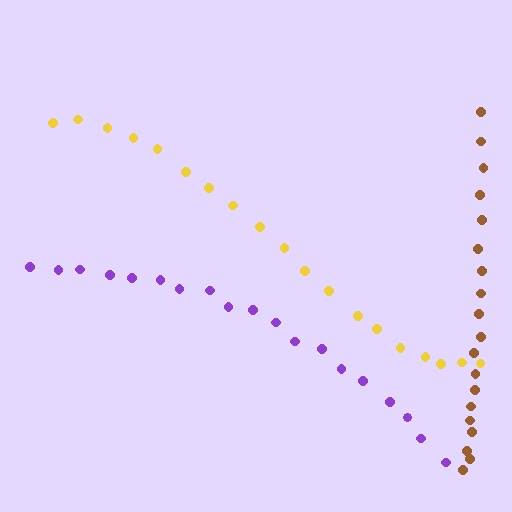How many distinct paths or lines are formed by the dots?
There are 3 distinct paths.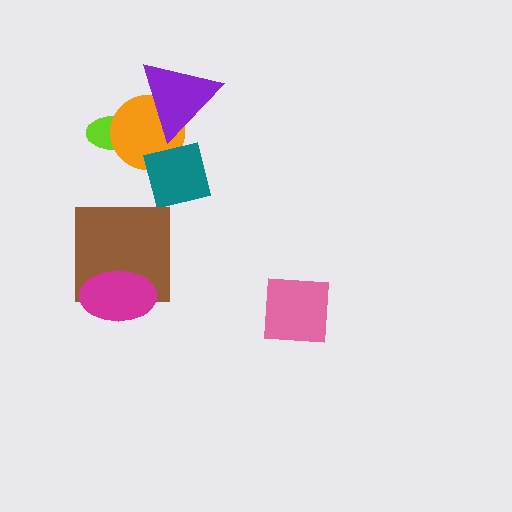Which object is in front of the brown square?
The magenta ellipse is in front of the brown square.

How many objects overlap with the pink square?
0 objects overlap with the pink square.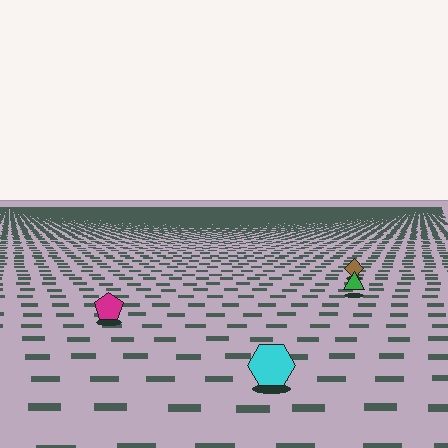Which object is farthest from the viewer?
The brown diamond is farthest from the viewer. It appears smaller and the ground texture around it is denser.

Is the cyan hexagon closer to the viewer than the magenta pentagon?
Yes. The cyan hexagon is closer — you can tell from the texture gradient: the ground texture is coarser near it.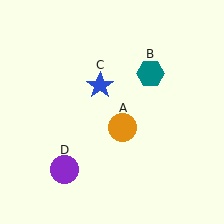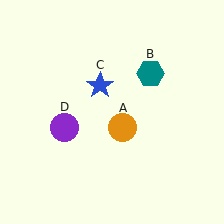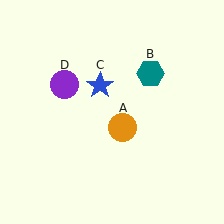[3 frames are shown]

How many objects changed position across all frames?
1 object changed position: purple circle (object D).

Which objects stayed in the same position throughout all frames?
Orange circle (object A) and teal hexagon (object B) and blue star (object C) remained stationary.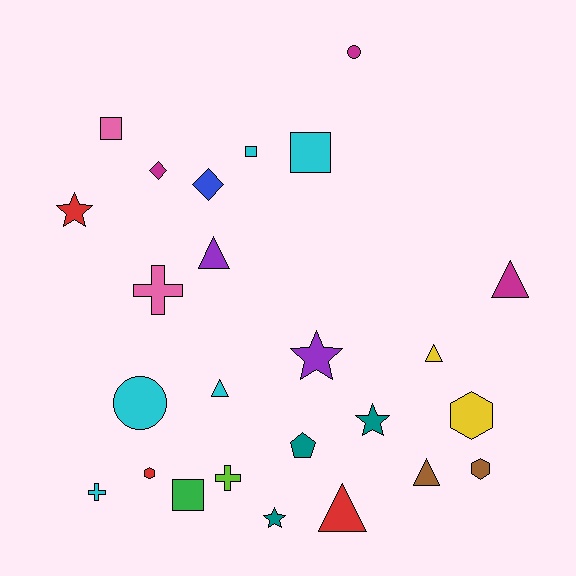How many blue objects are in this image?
There is 1 blue object.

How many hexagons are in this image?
There are 3 hexagons.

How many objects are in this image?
There are 25 objects.